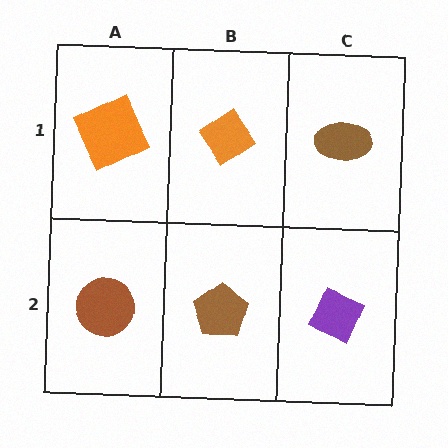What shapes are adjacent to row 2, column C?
A brown ellipse (row 1, column C), a brown pentagon (row 2, column B).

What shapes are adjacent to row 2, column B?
An orange diamond (row 1, column B), a brown circle (row 2, column A), a purple diamond (row 2, column C).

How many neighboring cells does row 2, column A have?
2.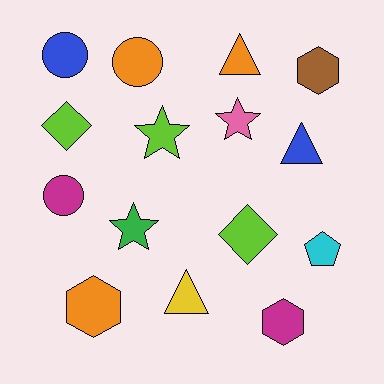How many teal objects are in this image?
There are no teal objects.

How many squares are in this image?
There are no squares.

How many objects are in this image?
There are 15 objects.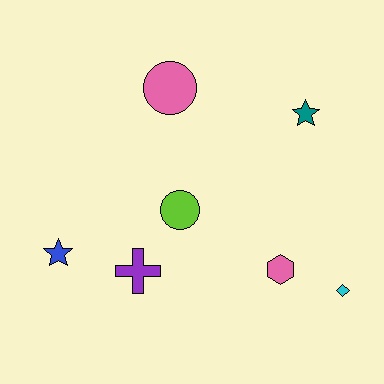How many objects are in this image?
There are 7 objects.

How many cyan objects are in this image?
There is 1 cyan object.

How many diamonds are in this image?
There is 1 diamond.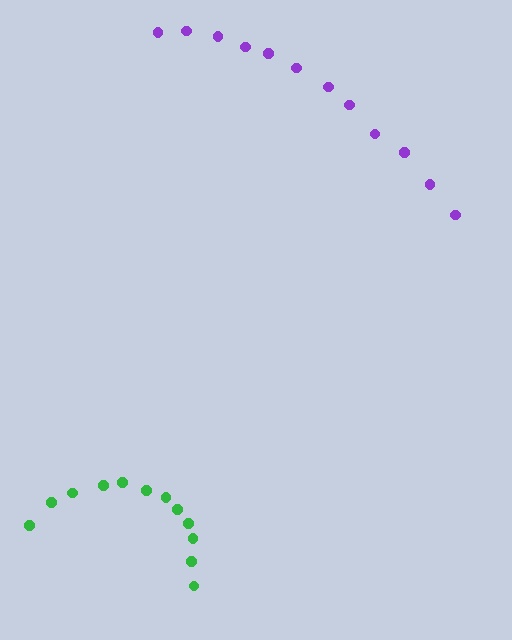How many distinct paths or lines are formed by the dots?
There are 2 distinct paths.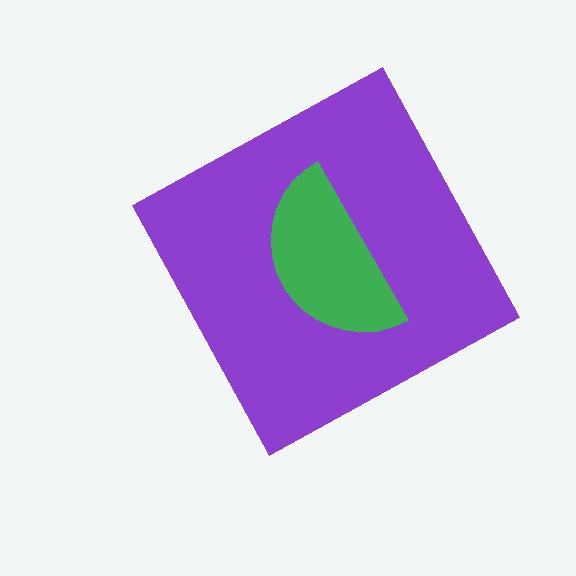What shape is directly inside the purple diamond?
The green semicircle.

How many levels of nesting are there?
2.